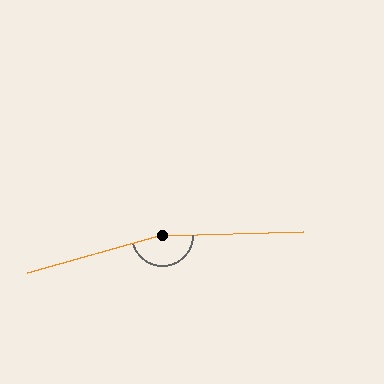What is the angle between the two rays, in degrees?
Approximately 166 degrees.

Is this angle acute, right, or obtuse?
It is obtuse.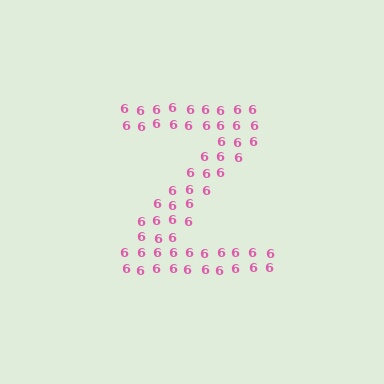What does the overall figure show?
The overall figure shows the letter Z.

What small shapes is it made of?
It is made of small digit 6's.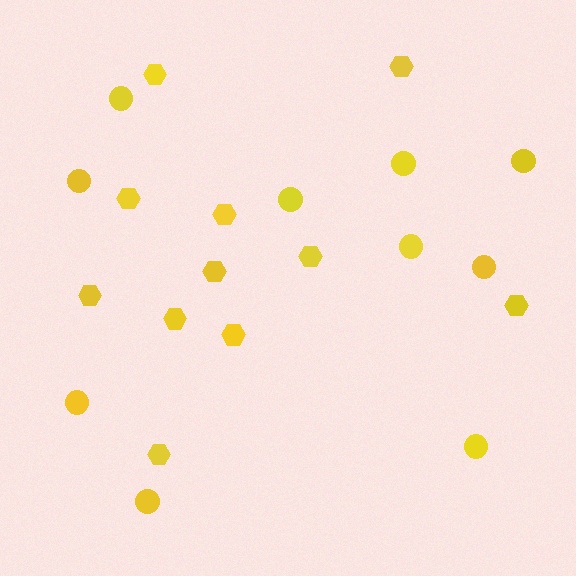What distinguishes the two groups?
There are 2 groups: one group of circles (10) and one group of hexagons (11).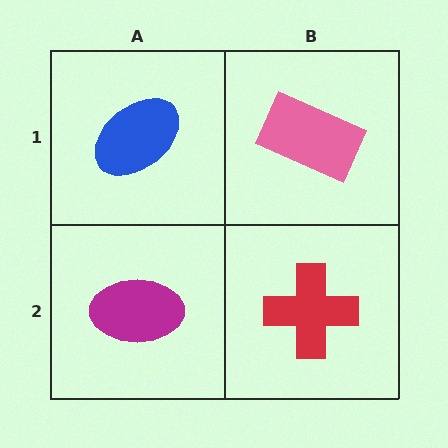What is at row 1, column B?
A pink rectangle.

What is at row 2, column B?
A red cross.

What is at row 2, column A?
A magenta ellipse.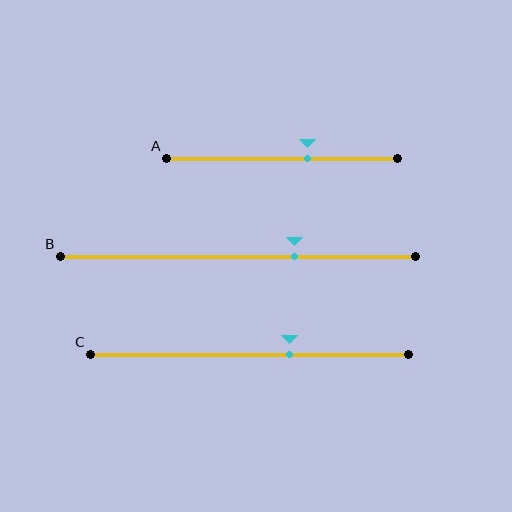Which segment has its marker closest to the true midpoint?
Segment A has its marker closest to the true midpoint.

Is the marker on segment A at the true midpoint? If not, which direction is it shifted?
No, the marker on segment A is shifted to the right by about 11% of the segment length.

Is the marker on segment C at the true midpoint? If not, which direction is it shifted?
No, the marker on segment C is shifted to the right by about 12% of the segment length.